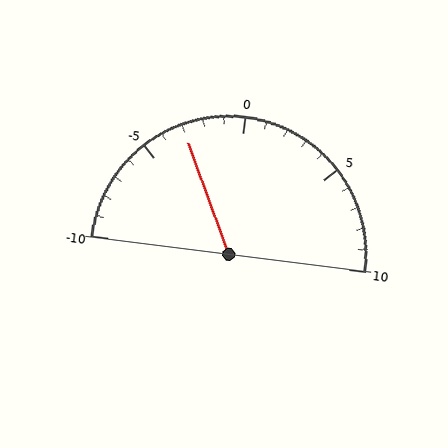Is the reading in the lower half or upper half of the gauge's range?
The reading is in the lower half of the range (-10 to 10).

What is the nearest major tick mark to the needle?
The nearest major tick mark is -5.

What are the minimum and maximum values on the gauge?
The gauge ranges from -10 to 10.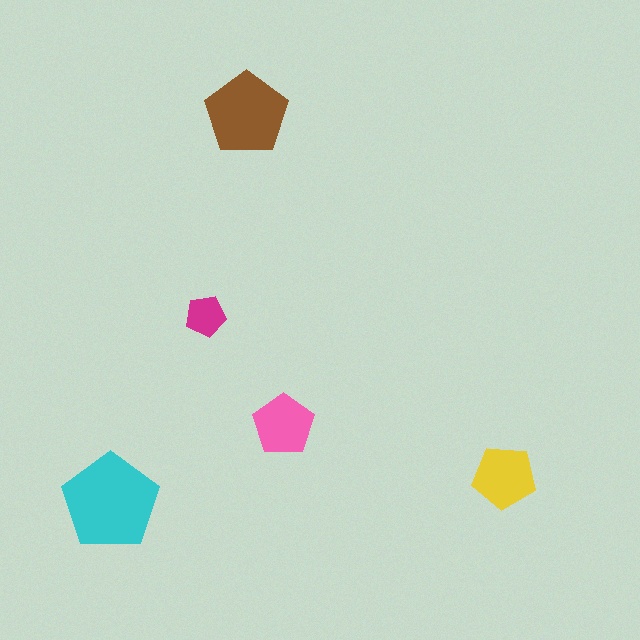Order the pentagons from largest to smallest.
the cyan one, the brown one, the yellow one, the pink one, the magenta one.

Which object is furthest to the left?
The cyan pentagon is leftmost.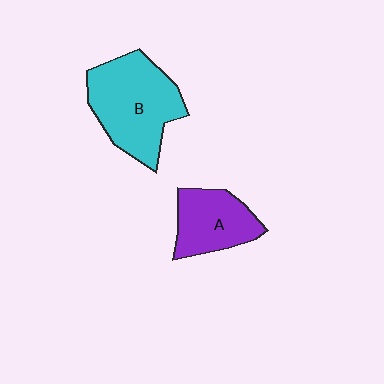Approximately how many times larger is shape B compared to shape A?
Approximately 1.6 times.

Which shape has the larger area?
Shape B (cyan).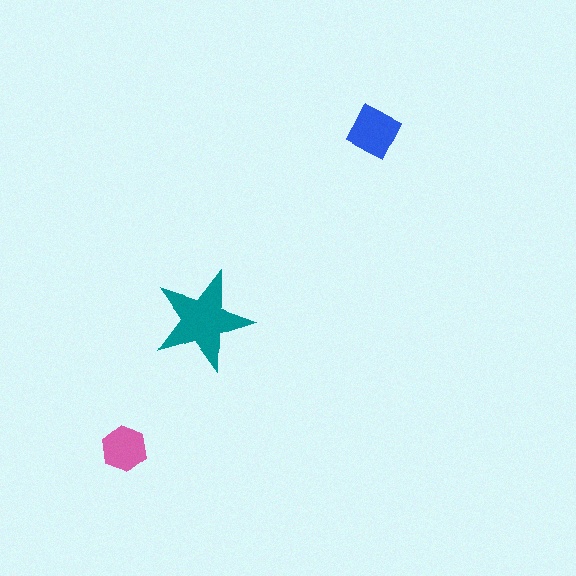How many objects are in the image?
There are 3 objects in the image.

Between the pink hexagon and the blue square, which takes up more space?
The blue square.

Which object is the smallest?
The pink hexagon.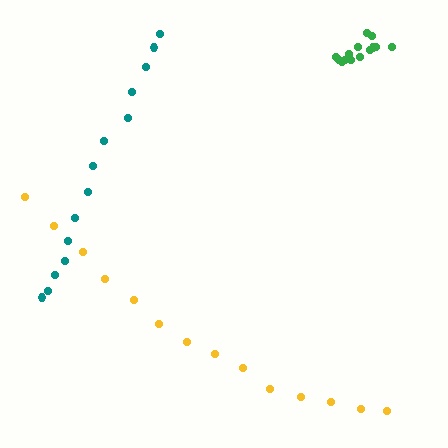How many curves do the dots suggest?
There are 3 distinct paths.